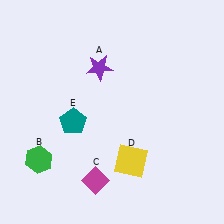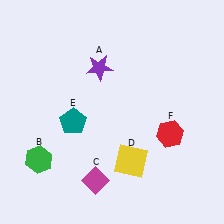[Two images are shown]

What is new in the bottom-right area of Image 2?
A red hexagon (F) was added in the bottom-right area of Image 2.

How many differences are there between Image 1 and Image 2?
There is 1 difference between the two images.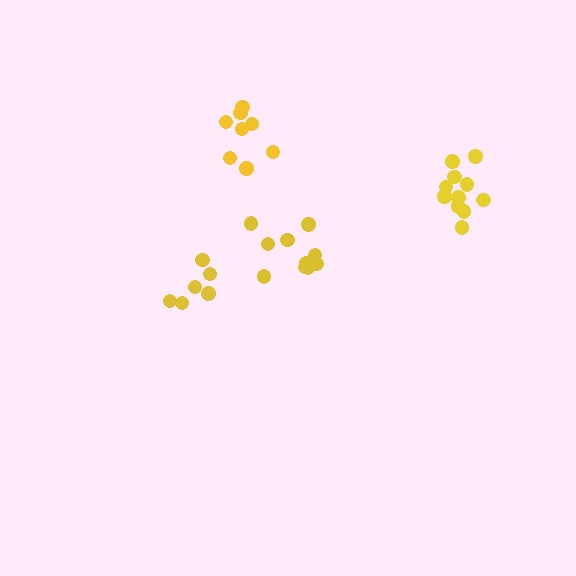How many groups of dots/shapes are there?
There are 4 groups.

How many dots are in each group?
Group 1: 6 dots, Group 2: 12 dots, Group 3: 8 dots, Group 4: 10 dots (36 total).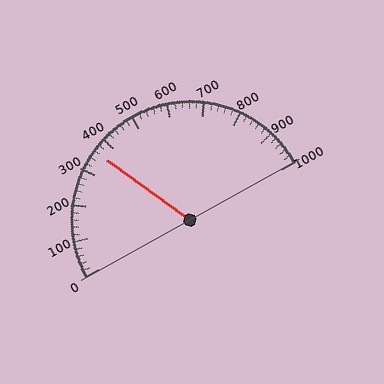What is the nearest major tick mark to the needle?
The nearest major tick mark is 400.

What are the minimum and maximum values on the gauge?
The gauge ranges from 0 to 1000.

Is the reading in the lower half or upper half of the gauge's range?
The reading is in the lower half of the range (0 to 1000).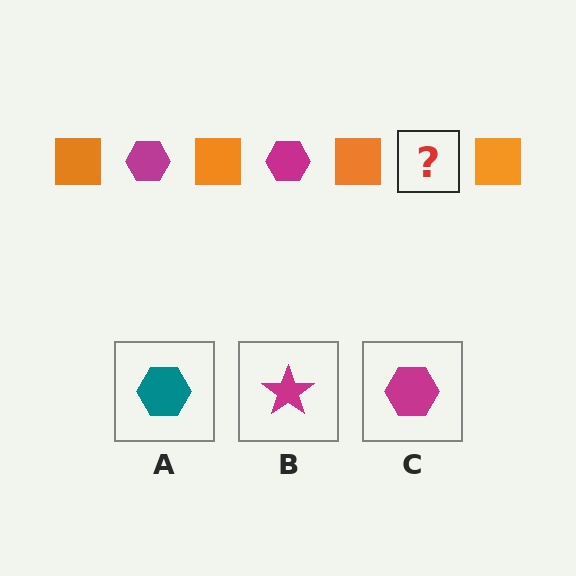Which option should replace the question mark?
Option C.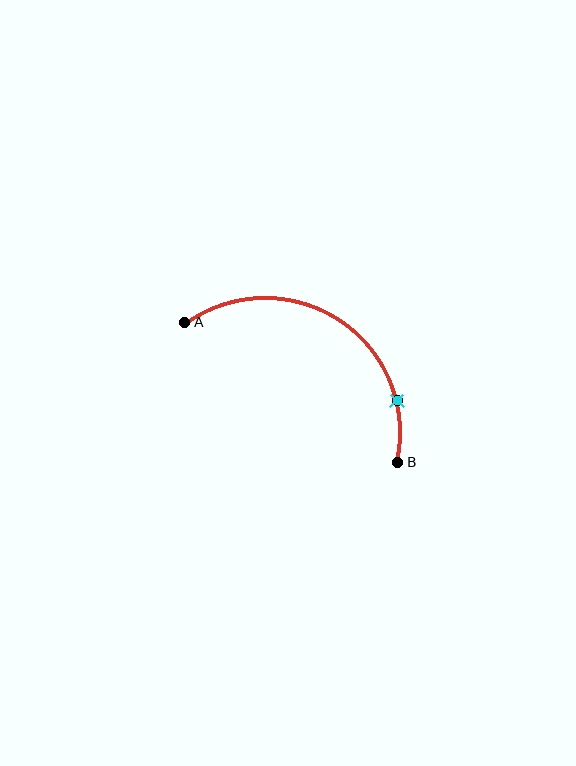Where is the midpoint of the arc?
The arc midpoint is the point on the curve farthest from the straight line joining A and B. It sits above that line.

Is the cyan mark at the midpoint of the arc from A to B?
No. The cyan mark lies on the arc but is closer to endpoint B. The arc midpoint would be at the point on the curve equidistant along the arc from both A and B.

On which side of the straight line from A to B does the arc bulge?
The arc bulges above the straight line connecting A and B.